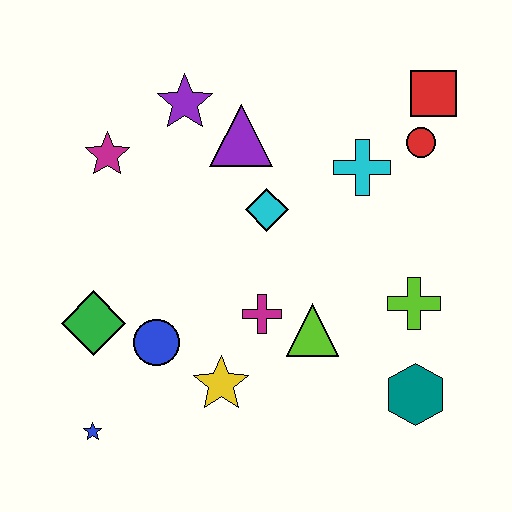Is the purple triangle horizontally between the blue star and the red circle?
Yes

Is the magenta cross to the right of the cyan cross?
No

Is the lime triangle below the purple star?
Yes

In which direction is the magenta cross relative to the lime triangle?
The magenta cross is to the left of the lime triangle.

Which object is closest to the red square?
The red circle is closest to the red square.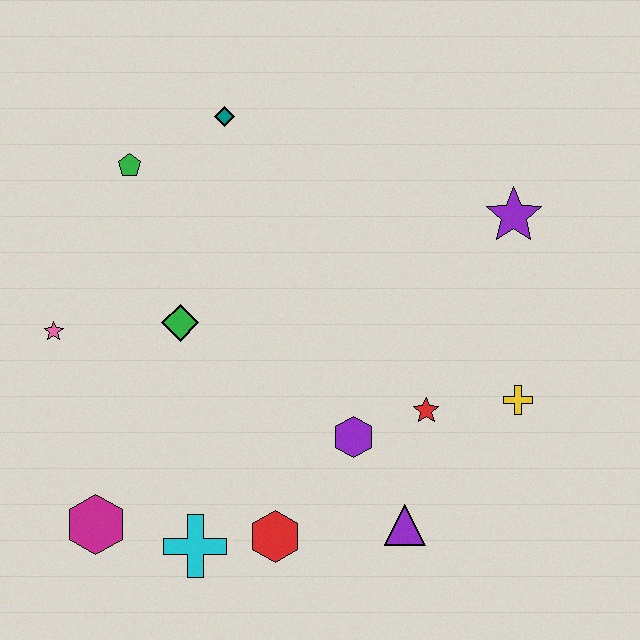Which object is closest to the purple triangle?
The purple hexagon is closest to the purple triangle.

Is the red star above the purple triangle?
Yes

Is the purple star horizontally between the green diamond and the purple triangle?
No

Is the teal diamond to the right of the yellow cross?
No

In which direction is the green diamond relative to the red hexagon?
The green diamond is above the red hexagon.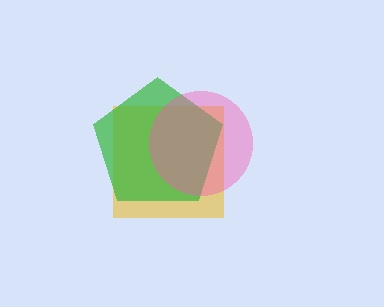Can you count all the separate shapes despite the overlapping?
Yes, there are 3 separate shapes.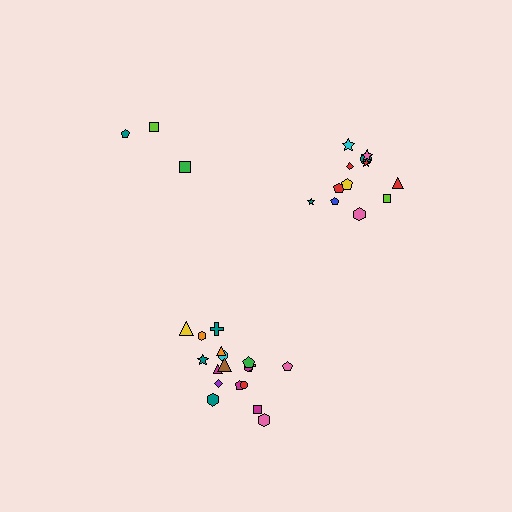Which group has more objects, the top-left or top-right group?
The top-right group.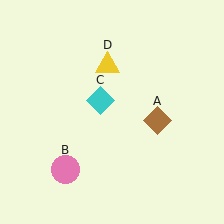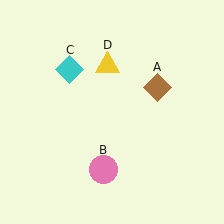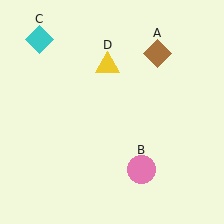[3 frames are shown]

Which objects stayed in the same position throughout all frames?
Yellow triangle (object D) remained stationary.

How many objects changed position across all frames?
3 objects changed position: brown diamond (object A), pink circle (object B), cyan diamond (object C).